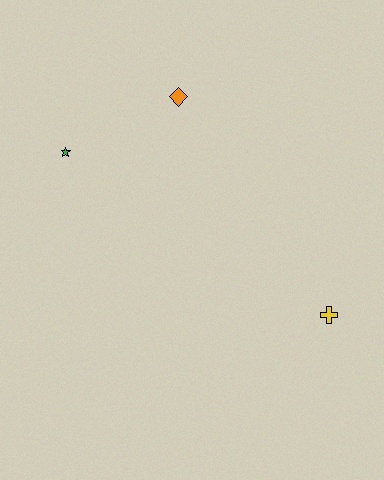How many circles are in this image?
There are no circles.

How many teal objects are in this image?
There are no teal objects.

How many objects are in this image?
There are 3 objects.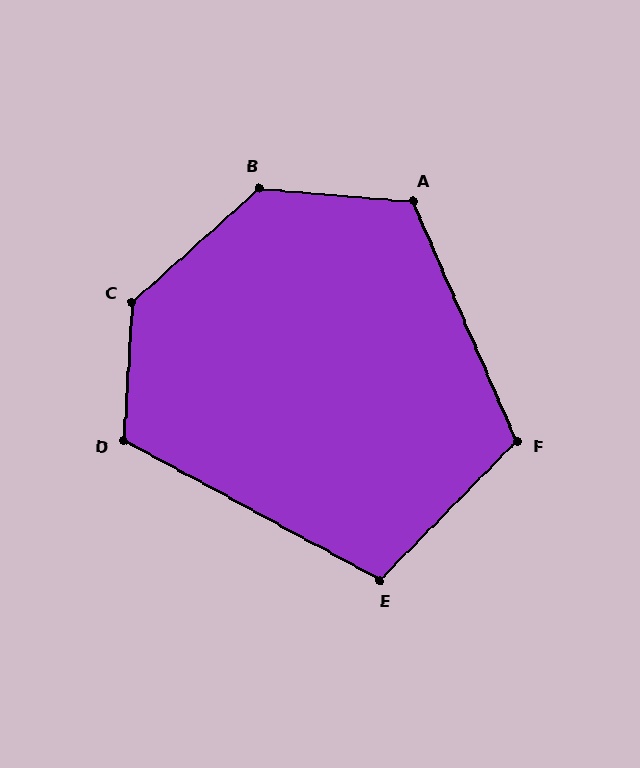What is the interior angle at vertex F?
Approximately 112 degrees (obtuse).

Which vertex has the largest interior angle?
C, at approximately 136 degrees.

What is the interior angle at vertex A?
Approximately 118 degrees (obtuse).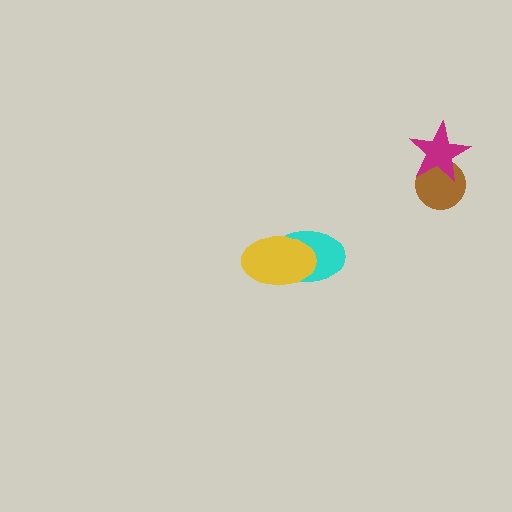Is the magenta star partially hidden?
No, no other shape covers it.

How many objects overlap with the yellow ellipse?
1 object overlaps with the yellow ellipse.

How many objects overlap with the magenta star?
1 object overlaps with the magenta star.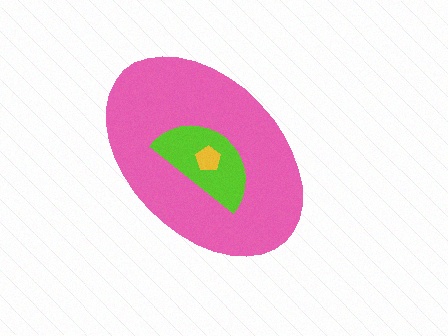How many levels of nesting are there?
3.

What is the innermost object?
The yellow pentagon.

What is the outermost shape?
The pink ellipse.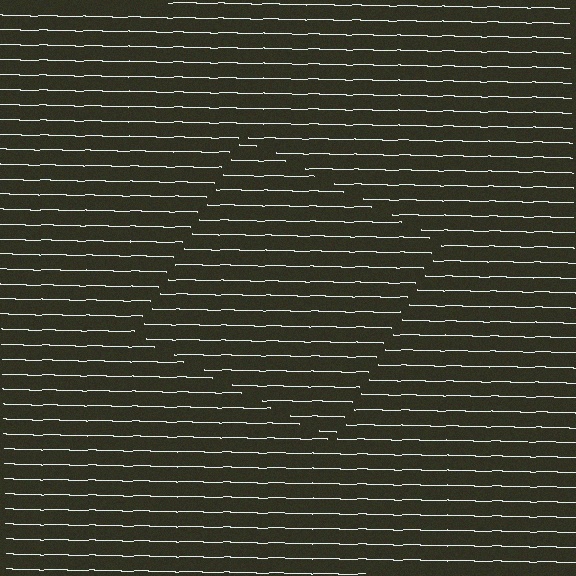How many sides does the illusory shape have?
4 sides — the line-ends trace a square.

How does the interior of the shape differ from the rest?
The interior of the shape contains the same grating, shifted by half a period — the contour is defined by the phase discontinuity where line-ends from the inner and outer gratings abut.